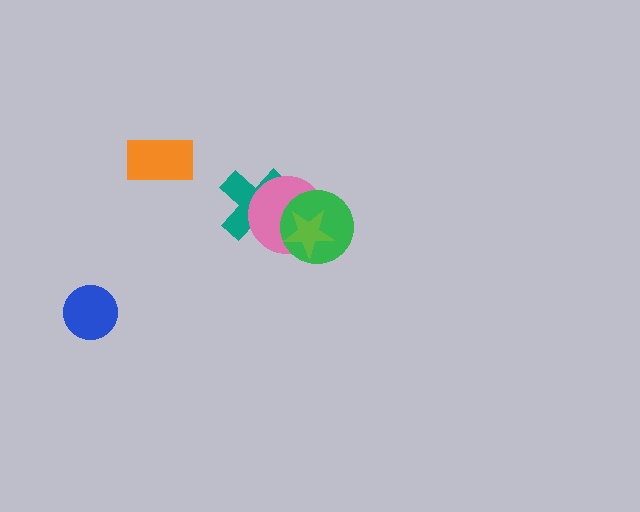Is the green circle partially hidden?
Yes, it is partially covered by another shape.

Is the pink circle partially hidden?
Yes, it is partially covered by another shape.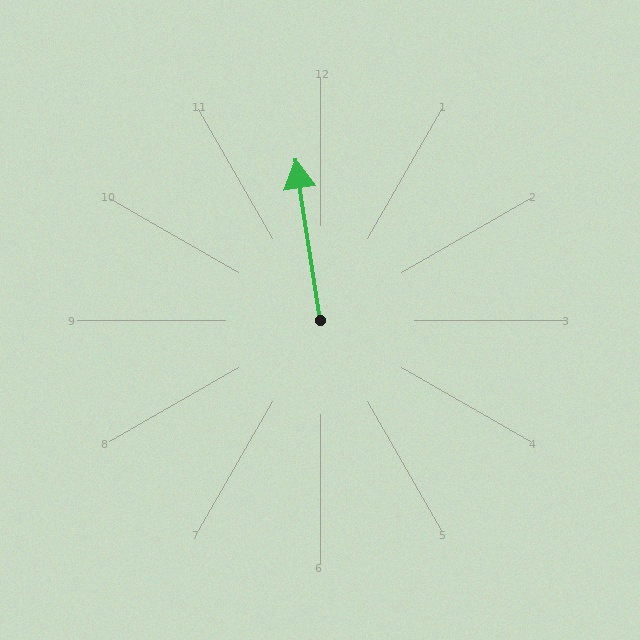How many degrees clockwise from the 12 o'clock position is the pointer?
Approximately 351 degrees.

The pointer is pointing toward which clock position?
Roughly 12 o'clock.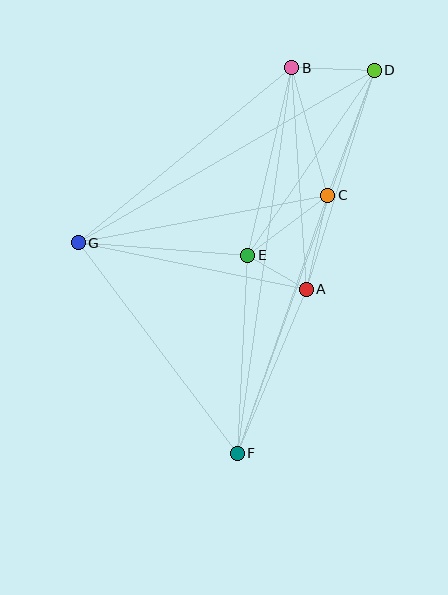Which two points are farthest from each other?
Points D and F are farthest from each other.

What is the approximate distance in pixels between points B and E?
The distance between B and E is approximately 192 pixels.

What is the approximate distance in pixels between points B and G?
The distance between B and G is approximately 276 pixels.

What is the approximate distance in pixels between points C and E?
The distance between C and E is approximately 100 pixels.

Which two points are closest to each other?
Points A and E are closest to each other.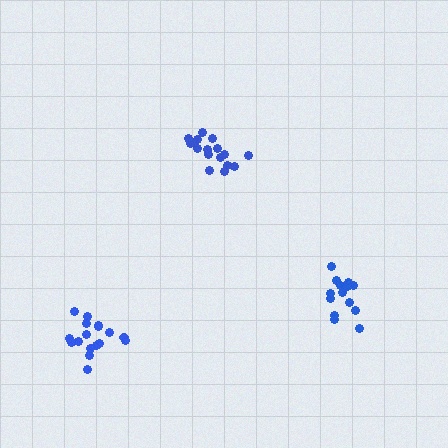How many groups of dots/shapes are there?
There are 3 groups.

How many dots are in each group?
Group 1: 17 dots, Group 2: 14 dots, Group 3: 18 dots (49 total).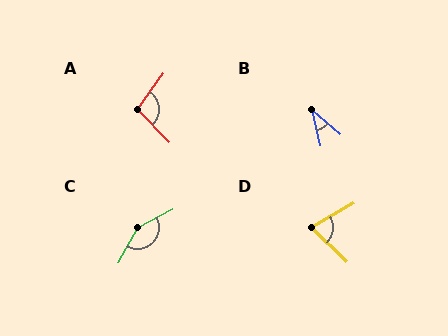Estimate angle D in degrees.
Approximately 74 degrees.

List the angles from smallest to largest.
B (37°), D (74°), A (99°), C (148°).